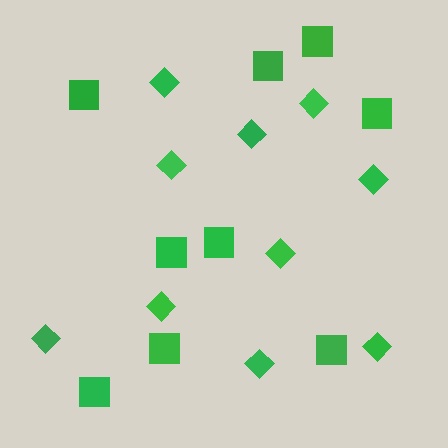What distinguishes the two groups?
There are 2 groups: one group of diamonds (10) and one group of squares (9).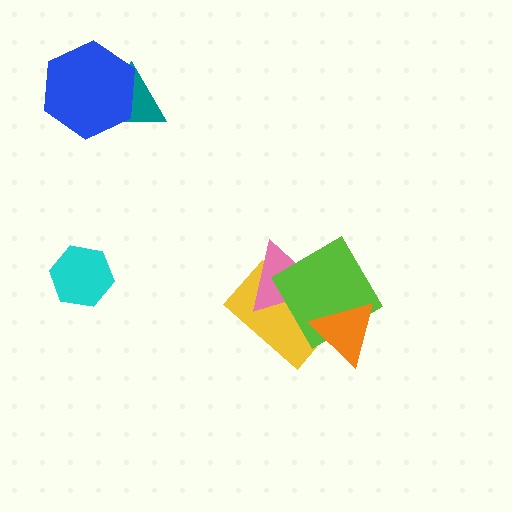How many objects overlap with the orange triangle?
2 objects overlap with the orange triangle.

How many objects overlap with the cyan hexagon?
0 objects overlap with the cyan hexagon.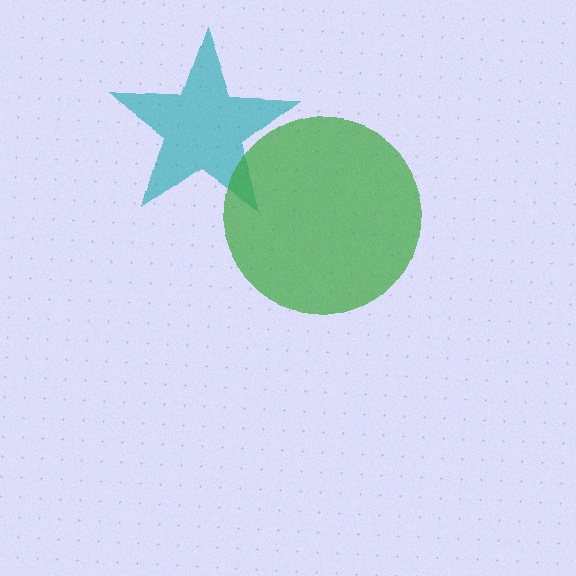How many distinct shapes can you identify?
There are 2 distinct shapes: a teal star, a green circle.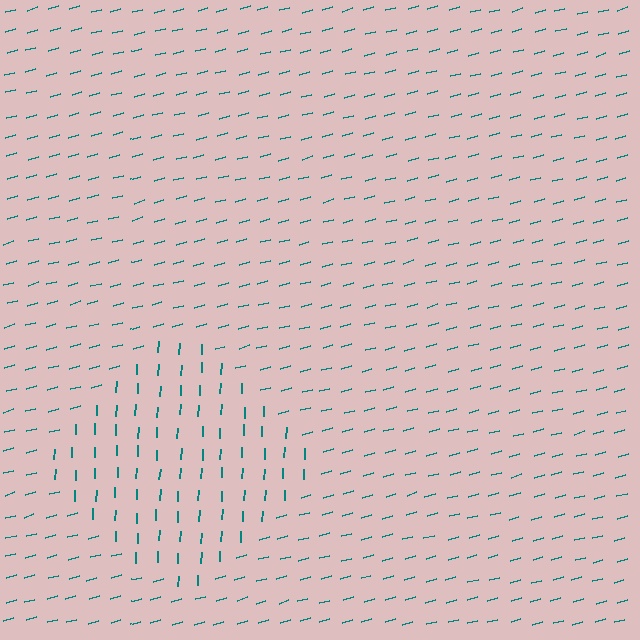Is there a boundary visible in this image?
Yes, there is a texture boundary formed by a change in line orientation.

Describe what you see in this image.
The image is filled with small teal line segments. A diamond region in the image has lines oriented differently from the surrounding lines, creating a visible texture boundary.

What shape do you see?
I see a diamond.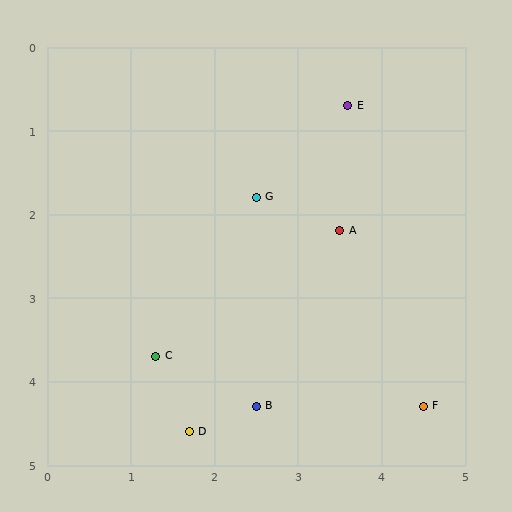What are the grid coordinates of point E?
Point E is at approximately (3.6, 0.7).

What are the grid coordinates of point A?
Point A is at approximately (3.5, 2.2).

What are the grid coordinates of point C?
Point C is at approximately (1.3, 3.7).